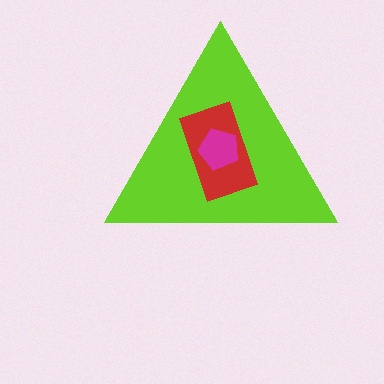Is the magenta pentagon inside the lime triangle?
Yes.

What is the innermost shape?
The magenta pentagon.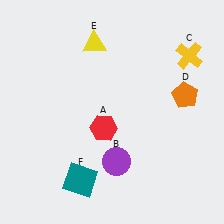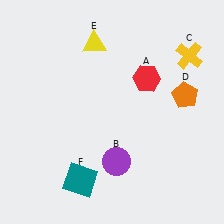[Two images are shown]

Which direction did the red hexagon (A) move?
The red hexagon (A) moved up.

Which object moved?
The red hexagon (A) moved up.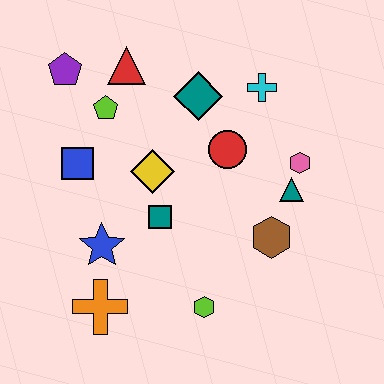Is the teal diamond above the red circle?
Yes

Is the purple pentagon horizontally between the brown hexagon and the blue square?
No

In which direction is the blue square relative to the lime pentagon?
The blue square is below the lime pentagon.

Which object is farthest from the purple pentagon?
The lime hexagon is farthest from the purple pentagon.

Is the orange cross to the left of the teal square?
Yes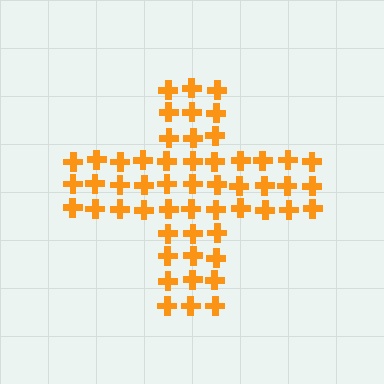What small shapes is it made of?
It is made of small crosses.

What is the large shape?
The large shape is a cross.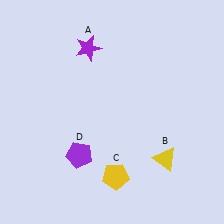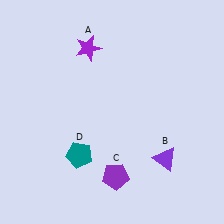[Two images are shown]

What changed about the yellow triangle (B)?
In Image 1, B is yellow. In Image 2, it changed to purple.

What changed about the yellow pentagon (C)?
In Image 1, C is yellow. In Image 2, it changed to purple.